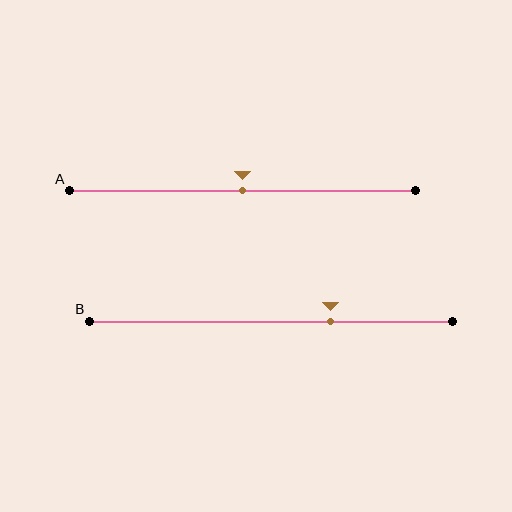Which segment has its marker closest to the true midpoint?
Segment A has its marker closest to the true midpoint.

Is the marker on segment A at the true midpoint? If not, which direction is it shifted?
Yes, the marker on segment A is at the true midpoint.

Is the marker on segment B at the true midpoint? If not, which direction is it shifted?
No, the marker on segment B is shifted to the right by about 16% of the segment length.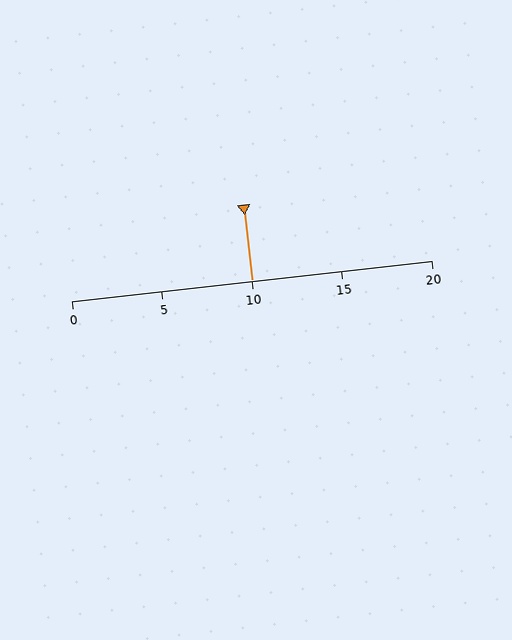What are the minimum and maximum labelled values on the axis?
The axis runs from 0 to 20.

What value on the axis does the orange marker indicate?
The marker indicates approximately 10.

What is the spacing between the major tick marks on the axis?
The major ticks are spaced 5 apart.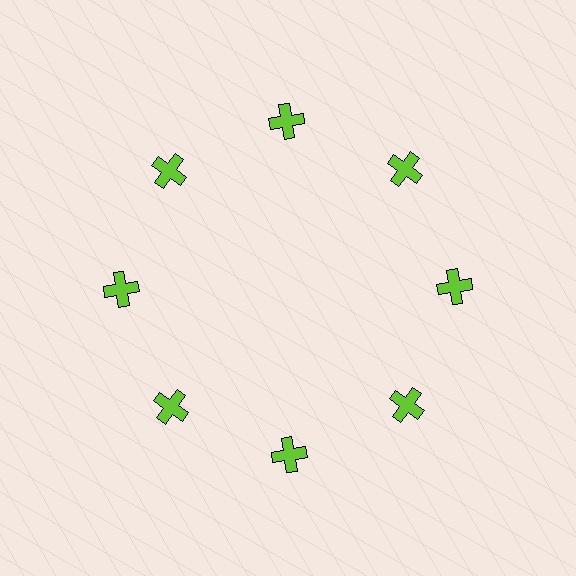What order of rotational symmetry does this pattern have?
This pattern has 8-fold rotational symmetry.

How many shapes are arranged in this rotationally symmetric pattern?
There are 8 shapes, arranged in 8 groups of 1.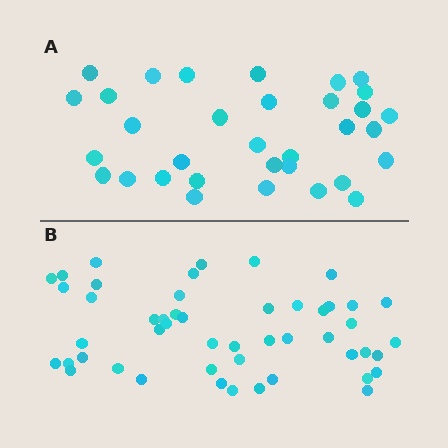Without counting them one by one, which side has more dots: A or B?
Region B (the bottom region) has more dots.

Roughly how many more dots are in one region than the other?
Region B has approximately 15 more dots than region A.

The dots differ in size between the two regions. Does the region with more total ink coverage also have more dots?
No. Region A has more total ink coverage because its dots are larger, but region B actually contains more individual dots. Total area can be misleading — the number of items is what matters here.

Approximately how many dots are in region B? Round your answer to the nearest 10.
About 50 dots. (The exact count is 49, which rounds to 50.)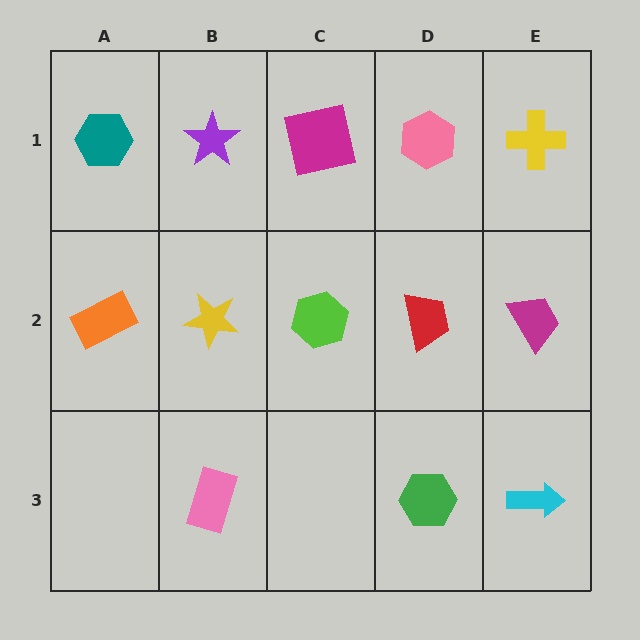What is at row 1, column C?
A magenta square.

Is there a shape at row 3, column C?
No, that cell is empty.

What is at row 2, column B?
A yellow star.